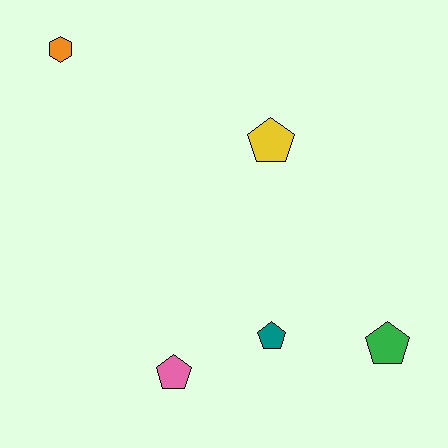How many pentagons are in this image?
There are 4 pentagons.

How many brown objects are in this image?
There are no brown objects.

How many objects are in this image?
There are 5 objects.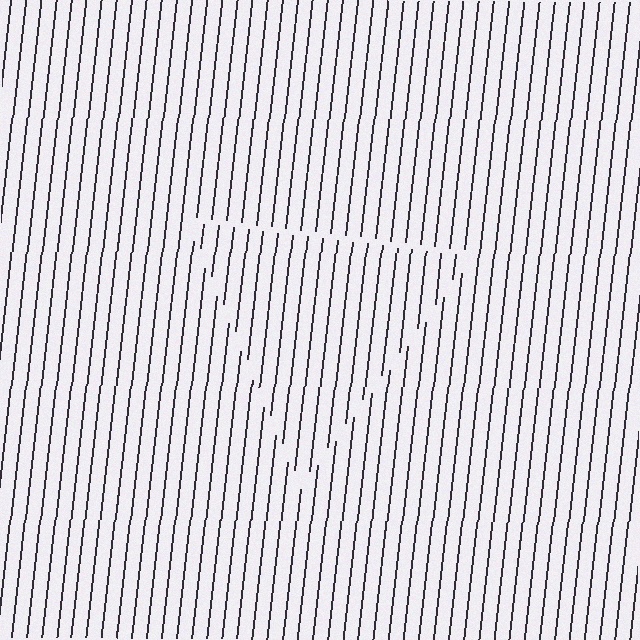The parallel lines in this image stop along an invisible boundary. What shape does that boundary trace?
An illusory triangle. The interior of the shape contains the same grating, shifted by half a period — the contour is defined by the phase discontinuity where line-ends from the inner and outer gratings abut.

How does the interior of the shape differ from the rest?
The interior of the shape contains the same grating, shifted by half a period — the contour is defined by the phase discontinuity where line-ends from the inner and outer gratings abut.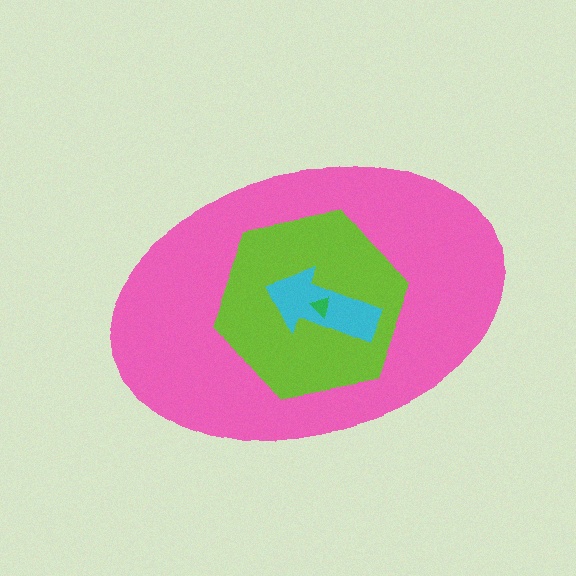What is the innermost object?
The green triangle.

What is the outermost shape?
The pink ellipse.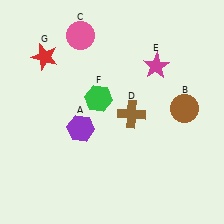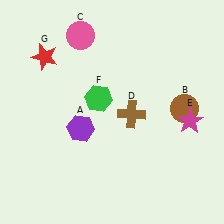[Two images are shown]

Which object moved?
The magenta star (E) moved down.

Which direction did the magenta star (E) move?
The magenta star (E) moved down.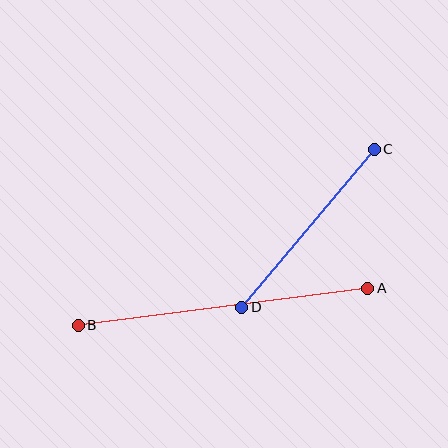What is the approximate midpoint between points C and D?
The midpoint is at approximately (308, 228) pixels.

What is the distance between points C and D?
The distance is approximately 206 pixels.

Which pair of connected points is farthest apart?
Points A and B are farthest apart.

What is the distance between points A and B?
The distance is approximately 292 pixels.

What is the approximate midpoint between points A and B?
The midpoint is at approximately (223, 307) pixels.